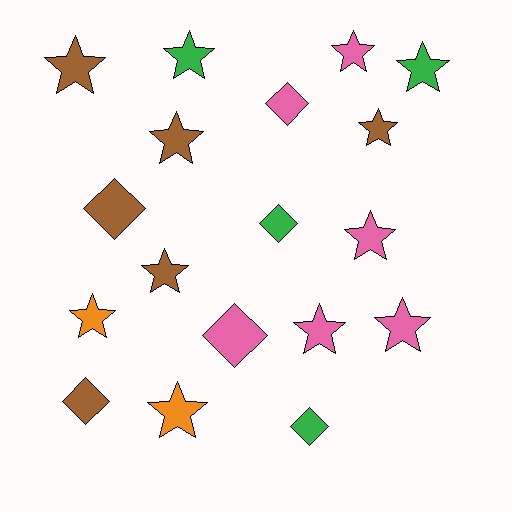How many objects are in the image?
There are 18 objects.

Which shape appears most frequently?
Star, with 12 objects.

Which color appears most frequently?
Brown, with 6 objects.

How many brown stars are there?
There are 4 brown stars.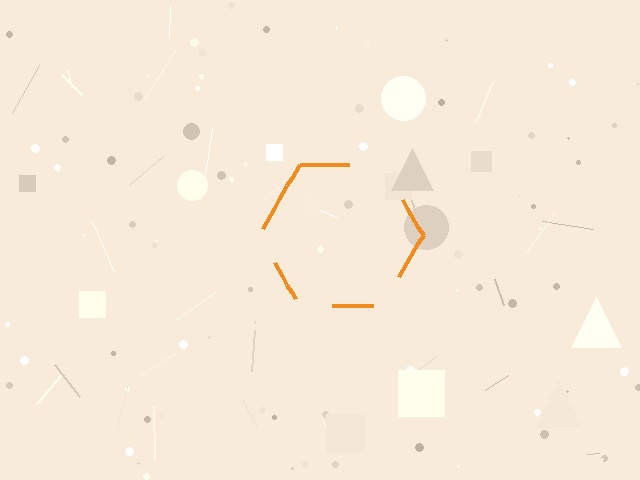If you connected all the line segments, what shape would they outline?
They would outline a hexagon.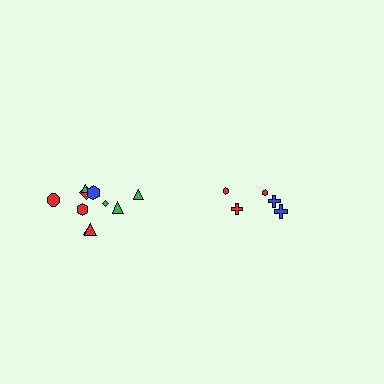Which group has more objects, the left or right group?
The left group.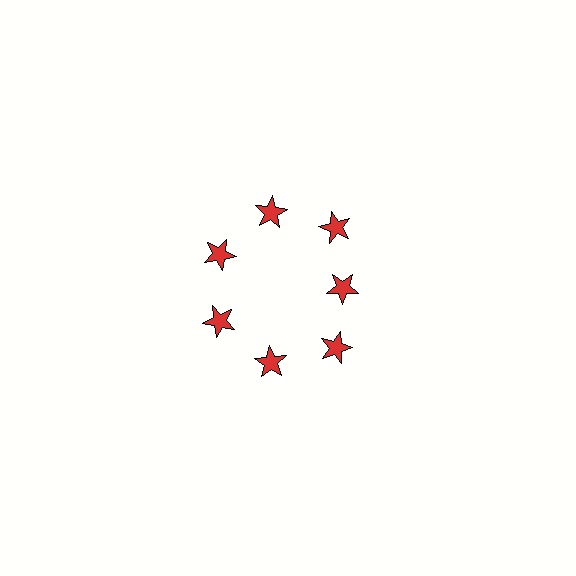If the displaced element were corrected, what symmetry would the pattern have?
It would have 7-fold rotational symmetry — the pattern would map onto itself every 51 degrees.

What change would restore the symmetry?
The symmetry would be restored by moving it outward, back onto the ring so that all 7 stars sit at equal angles and equal distance from the center.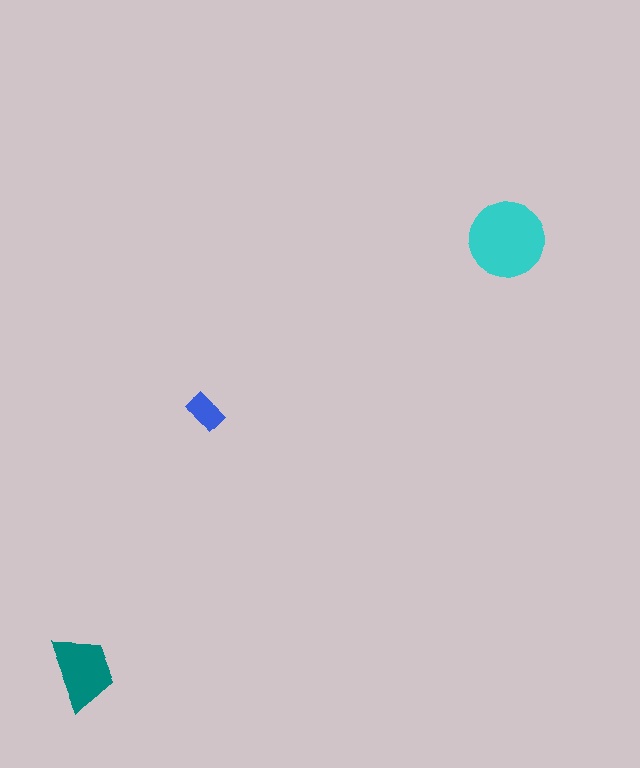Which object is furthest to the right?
The cyan circle is rightmost.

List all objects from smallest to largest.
The blue rectangle, the teal trapezoid, the cyan circle.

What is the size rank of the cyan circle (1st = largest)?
1st.